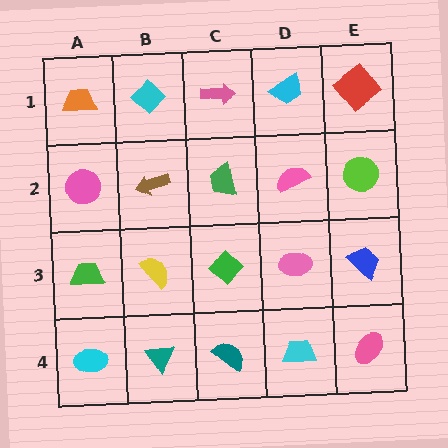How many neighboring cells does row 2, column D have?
4.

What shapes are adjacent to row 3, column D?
A pink semicircle (row 2, column D), a cyan trapezoid (row 4, column D), a green diamond (row 3, column C), a blue trapezoid (row 3, column E).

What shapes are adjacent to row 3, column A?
A pink circle (row 2, column A), a cyan ellipse (row 4, column A), a yellow semicircle (row 3, column B).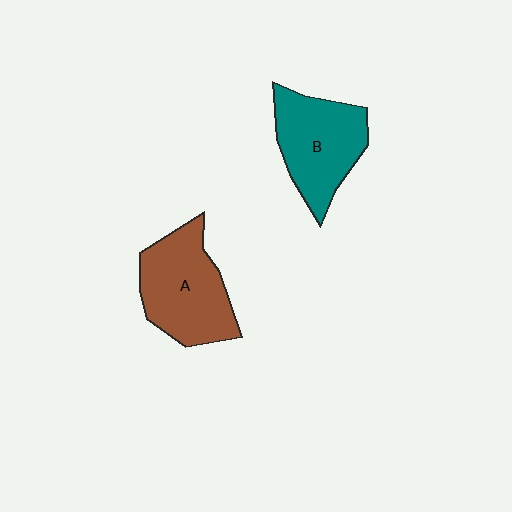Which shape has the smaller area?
Shape B (teal).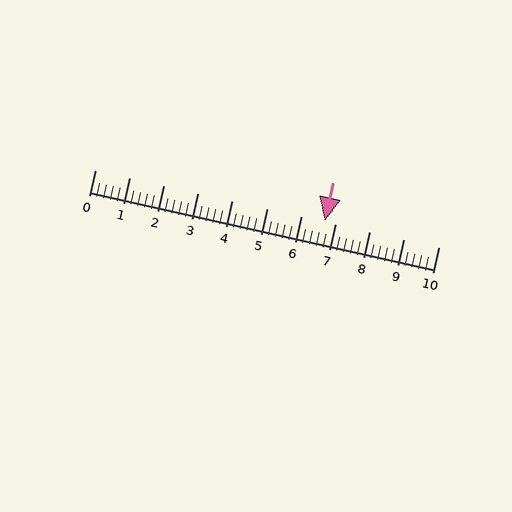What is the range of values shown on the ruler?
The ruler shows values from 0 to 10.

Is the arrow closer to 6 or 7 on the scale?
The arrow is closer to 7.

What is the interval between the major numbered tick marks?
The major tick marks are spaced 1 units apart.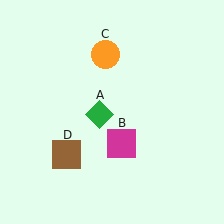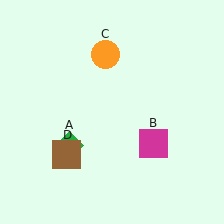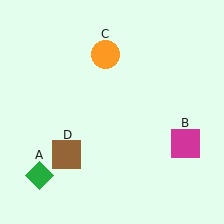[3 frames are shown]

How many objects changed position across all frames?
2 objects changed position: green diamond (object A), magenta square (object B).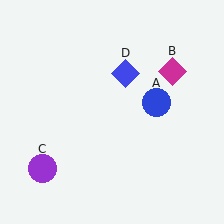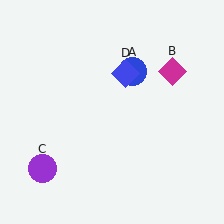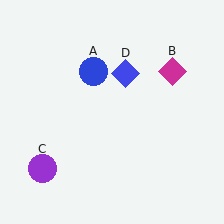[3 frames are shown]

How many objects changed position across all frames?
1 object changed position: blue circle (object A).